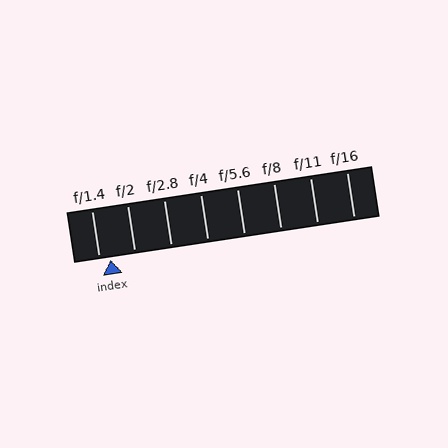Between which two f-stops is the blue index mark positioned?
The index mark is between f/1.4 and f/2.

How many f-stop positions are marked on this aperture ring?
There are 8 f-stop positions marked.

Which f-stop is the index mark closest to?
The index mark is closest to f/1.4.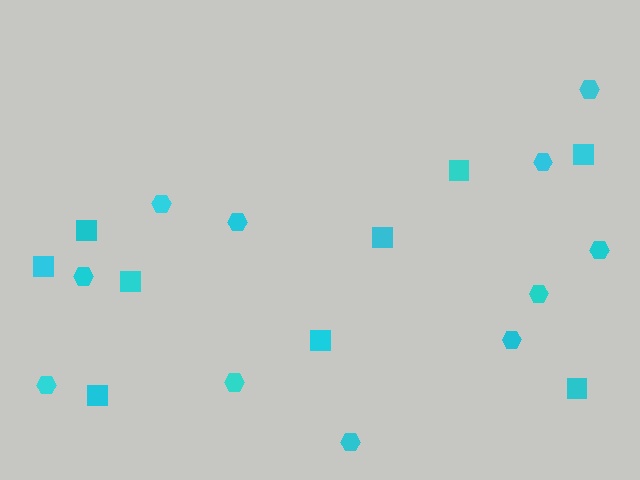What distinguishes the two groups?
There are 2 groups: one group of hexagons (11) and one group of squares (9).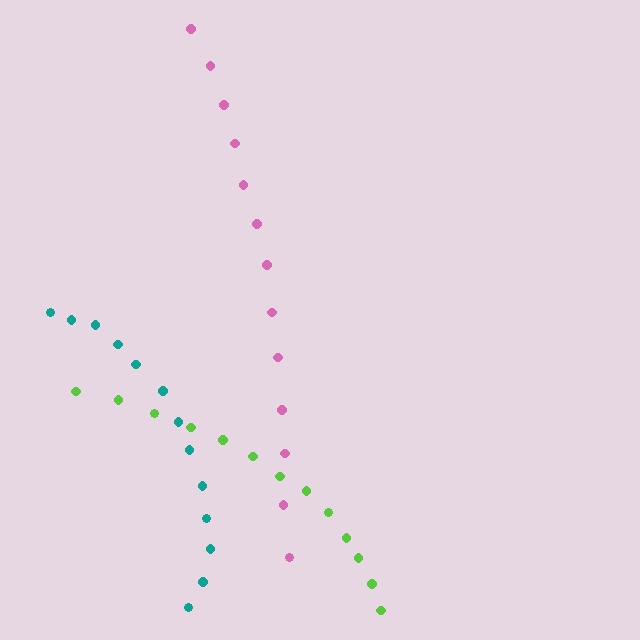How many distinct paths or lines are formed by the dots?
There are 3 distinct paths.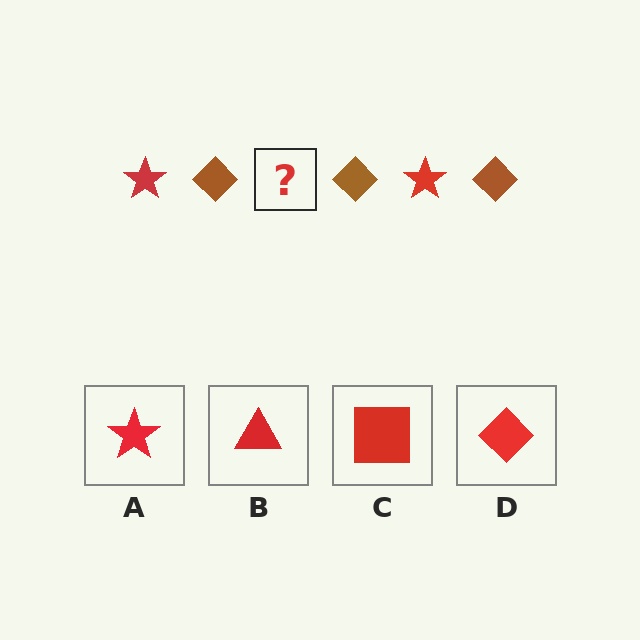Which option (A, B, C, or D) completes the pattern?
A.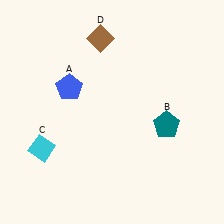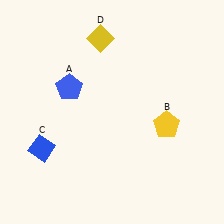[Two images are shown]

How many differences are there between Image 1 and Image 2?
There are 3 differences between the two images.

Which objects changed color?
B changed from teal to yellow. C changed from cyan to blue. D changed from brown to yellow.